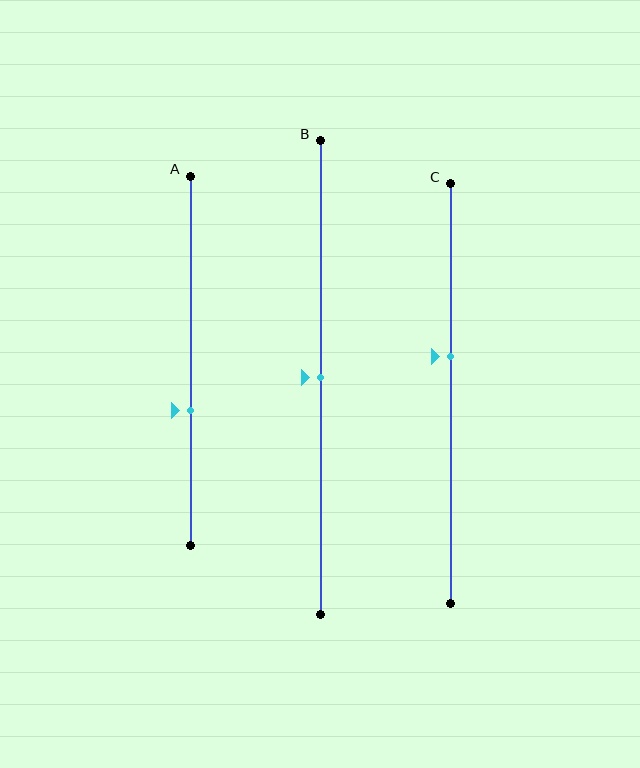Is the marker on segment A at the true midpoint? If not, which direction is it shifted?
No, the marker on segment A is shifted downward by about 14% of the segment length.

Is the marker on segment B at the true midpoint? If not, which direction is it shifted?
Yes, the marker on segment B is at the true midpoint.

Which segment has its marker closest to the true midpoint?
Segment B has its marker closest to the true midpoint.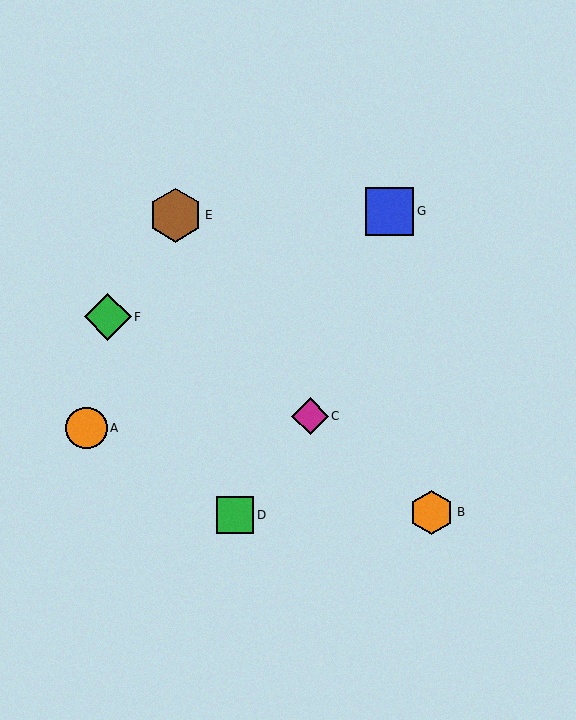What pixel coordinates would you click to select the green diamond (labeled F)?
Click at (108, 317) to select the green diamond F.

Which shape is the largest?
The brown hexagon (labeled E) is the largest.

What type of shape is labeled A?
Shape A is an orange circle.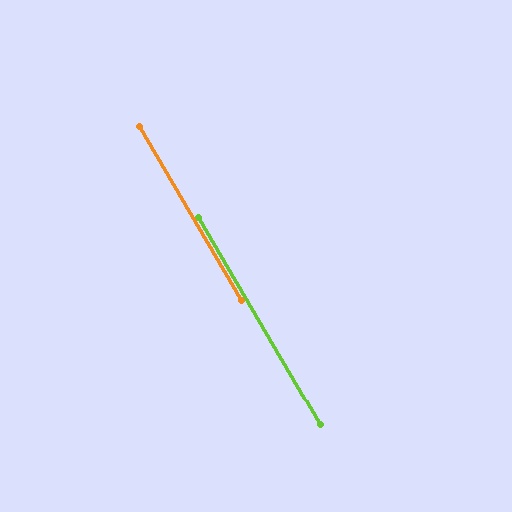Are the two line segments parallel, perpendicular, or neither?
Parallel — their directions differ by only 0.1°.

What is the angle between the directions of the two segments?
Approximately 0 degrees.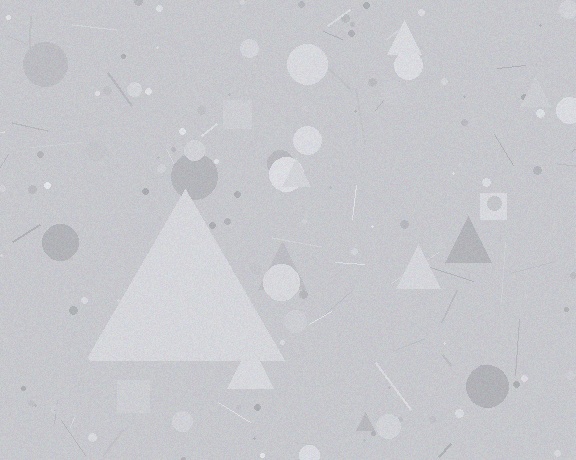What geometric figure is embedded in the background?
A triangle is embedded in the background.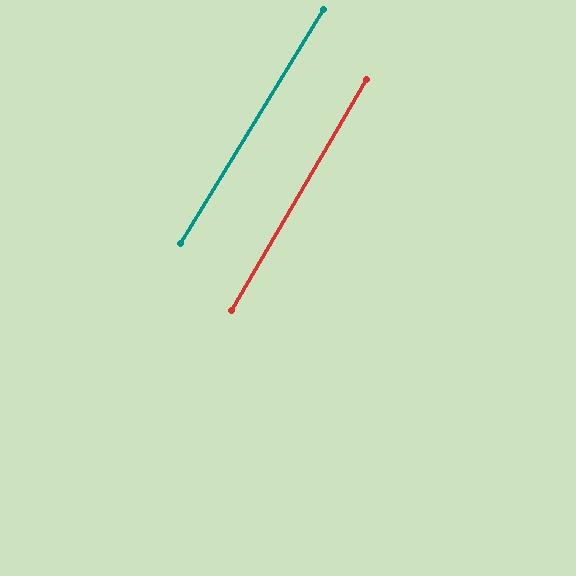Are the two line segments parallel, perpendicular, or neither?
Parallel — their directions differ by only 1.1°.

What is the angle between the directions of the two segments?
Approximately 1 degree.